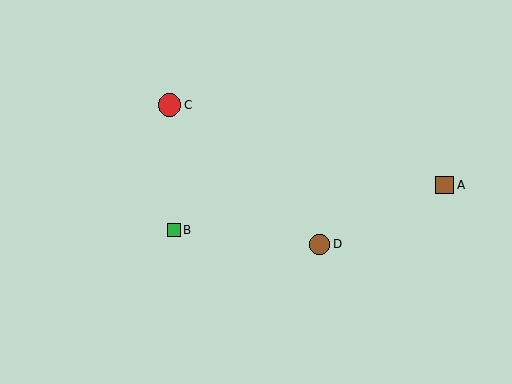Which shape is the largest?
The red circle (labeled C) is the largest.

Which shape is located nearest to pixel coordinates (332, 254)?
The brown circle (labeled D) at (320, 244) is nearest to that location.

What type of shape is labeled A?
Shape A is a brown square.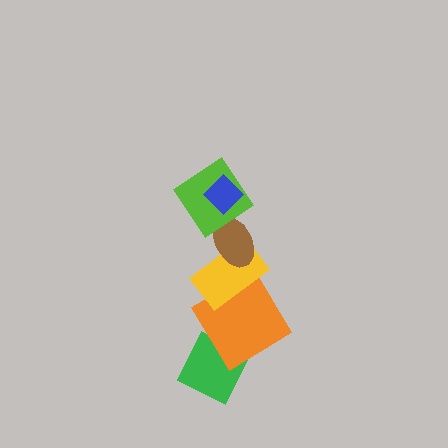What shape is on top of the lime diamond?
The blue diamond is on top of the lime diamond.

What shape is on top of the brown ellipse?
The lime diamond is on top of the brown ellipse.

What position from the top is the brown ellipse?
The brown ellipse is 3rd from the top.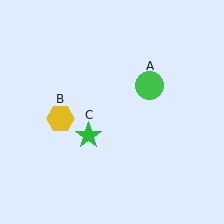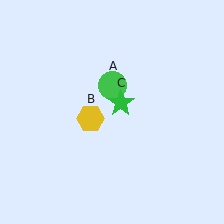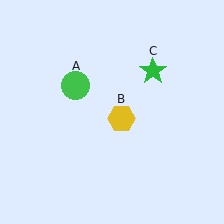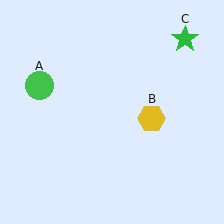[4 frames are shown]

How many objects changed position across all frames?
3 objects changed position: green circle (object A), yellow hexagon (object B), green star (object C).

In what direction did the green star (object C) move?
The green star (object C) moved up and to the right.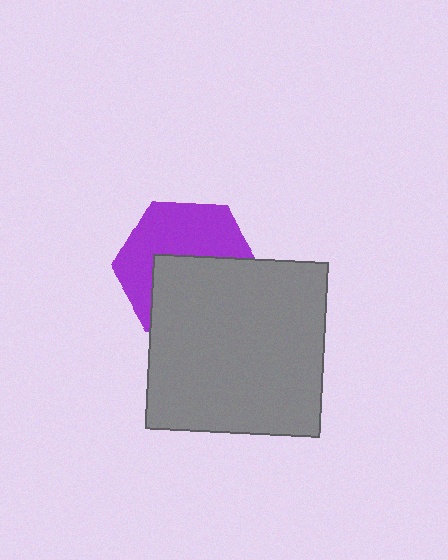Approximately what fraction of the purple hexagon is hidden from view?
Roughly 49% of the purple hexagon is hidden behind the gray square.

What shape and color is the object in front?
The object in front is a gray square.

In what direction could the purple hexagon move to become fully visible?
The purple hexagon could move up. That would shift it out from behind the gray square entirely.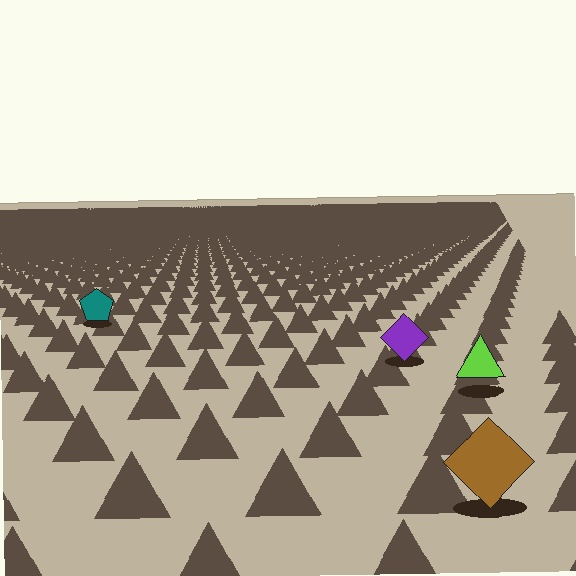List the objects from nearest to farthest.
From nearest to farthest: the brown diamond, the lime triangle, the purple diamond, the teal pentagon.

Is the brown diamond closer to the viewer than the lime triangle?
Yes. The brown diamond is closer — you can tell from the texture gradient: the ground texture is coarser near it.